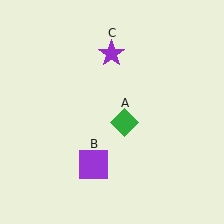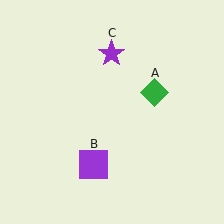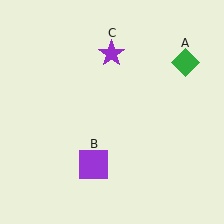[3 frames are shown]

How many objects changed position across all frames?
1 object changed position: green diamond (object A).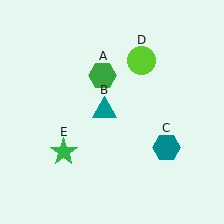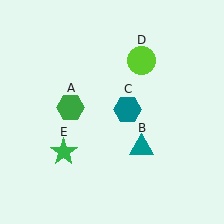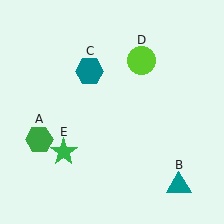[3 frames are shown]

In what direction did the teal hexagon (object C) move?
The teal hexagon (object C) moved up and to the left.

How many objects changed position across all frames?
3 objects changed position: green hexagon (object A), teal triangle (object B), teal hexagon (object C).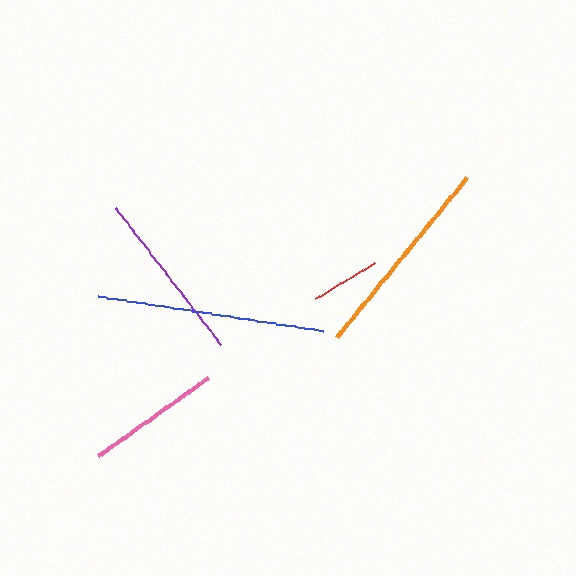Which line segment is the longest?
The blue line is the longest at approximately 227 pixels.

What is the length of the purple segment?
The purple segment is approximately 173 pixels long.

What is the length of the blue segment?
The blue segment is approximately 227 pixels long.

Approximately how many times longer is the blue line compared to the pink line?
The blue line is approximately 1.7 times the length of the pink line.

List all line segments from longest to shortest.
From longest to shortest: blue, orange, purple, pink, red.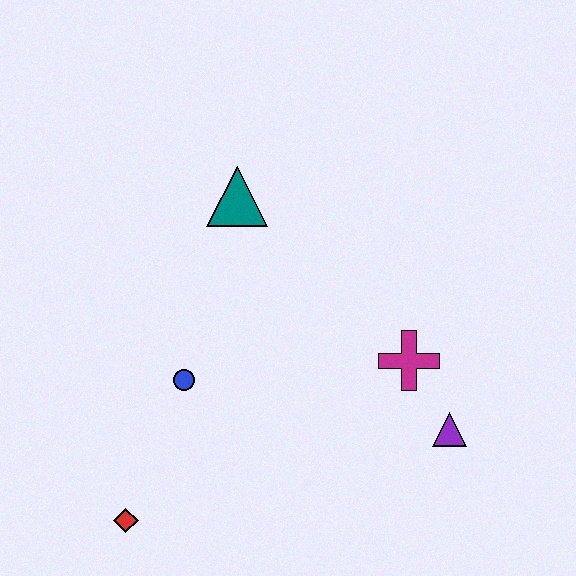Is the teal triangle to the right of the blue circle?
Yes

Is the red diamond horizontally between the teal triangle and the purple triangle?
No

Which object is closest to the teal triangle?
The blue circle is closest to the teal triangle.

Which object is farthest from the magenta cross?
The red diamond is farthest from the magenta cross.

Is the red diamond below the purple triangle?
Yes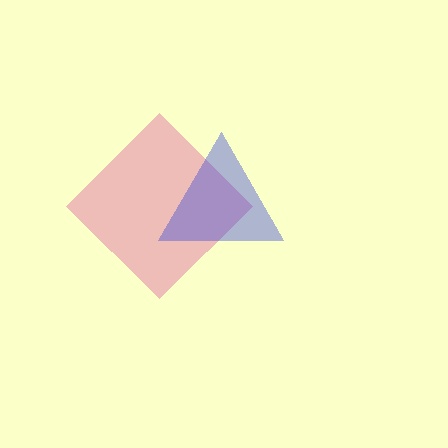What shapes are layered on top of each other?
The layered shapes are: a pink diamond, a blue triangle.